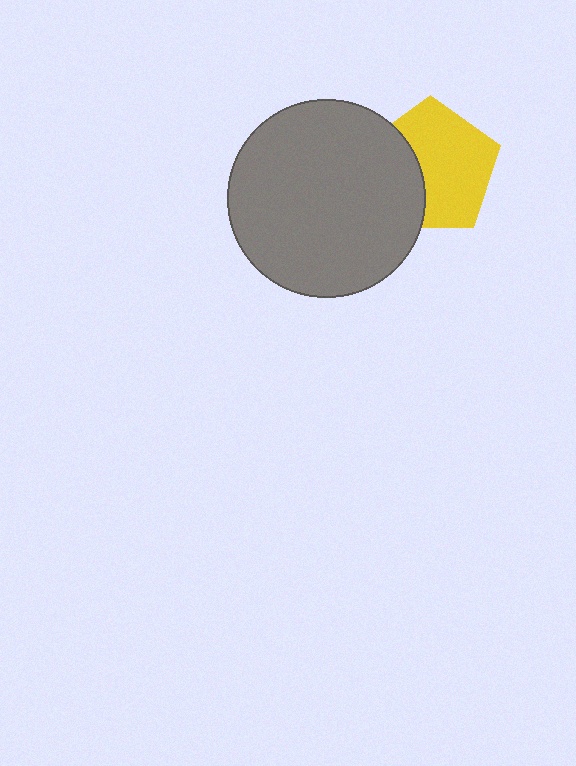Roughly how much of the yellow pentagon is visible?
About half of it is visible (roughly 65%).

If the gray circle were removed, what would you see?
You would see the complete yellow pentagon.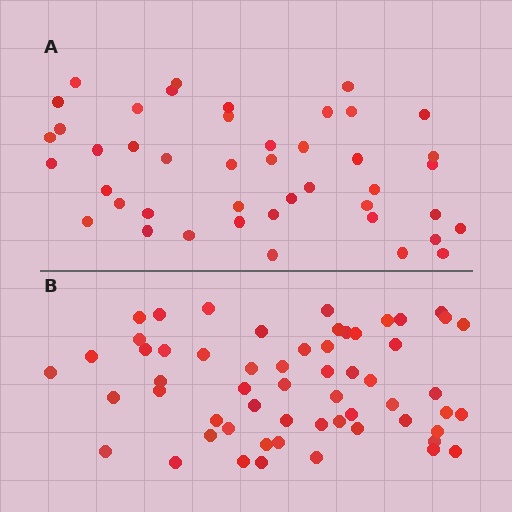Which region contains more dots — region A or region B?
Region B (the bottom region) has more dots.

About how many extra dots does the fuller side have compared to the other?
Region B has approximately 15 more dots than region A.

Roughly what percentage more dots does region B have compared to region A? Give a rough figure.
About 30% more.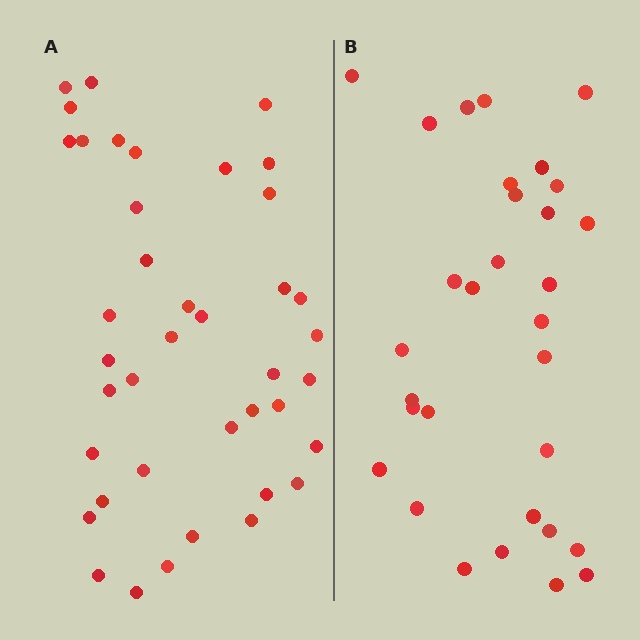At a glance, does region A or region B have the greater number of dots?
Region A (the left region) has more dots.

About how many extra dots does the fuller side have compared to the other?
Region A has roughly 8 or so more dots than region B.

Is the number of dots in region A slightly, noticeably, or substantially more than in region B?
Region A has noticeably more, but not dramatically so. The ratio is roughly 1.3 to 1.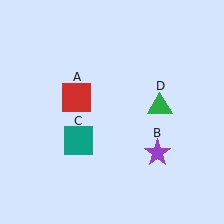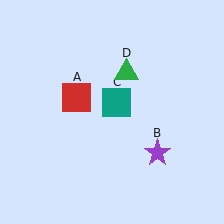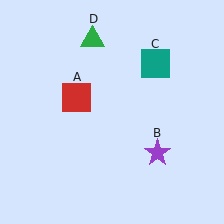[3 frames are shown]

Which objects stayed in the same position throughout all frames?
Red square (object A) and purple star (object B) remained stationary.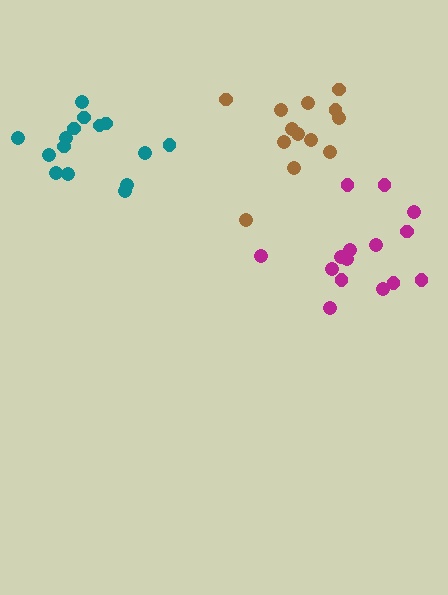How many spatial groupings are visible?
There are 3 spatial groupings.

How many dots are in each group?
Group 1: 15 dots, Group 2: 15 dots, Group 3: 13 dots (43 total).